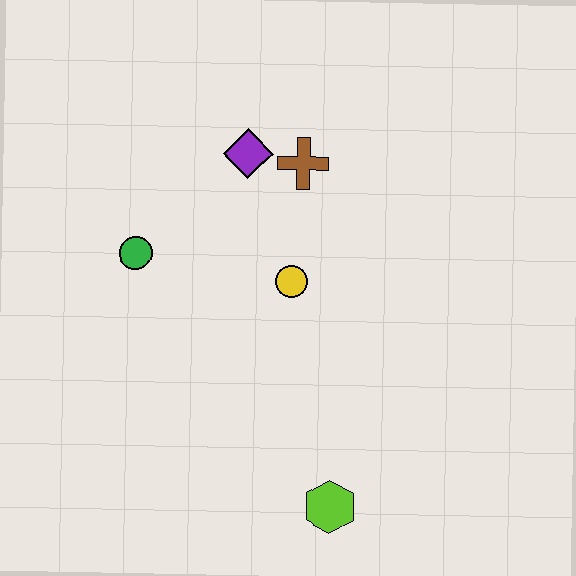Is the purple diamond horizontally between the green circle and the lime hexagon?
Yes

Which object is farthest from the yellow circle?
The lime hexagon is farthest from the yellow circle.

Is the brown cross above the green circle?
Yes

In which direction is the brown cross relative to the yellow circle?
The brown cross is above the yellow circle.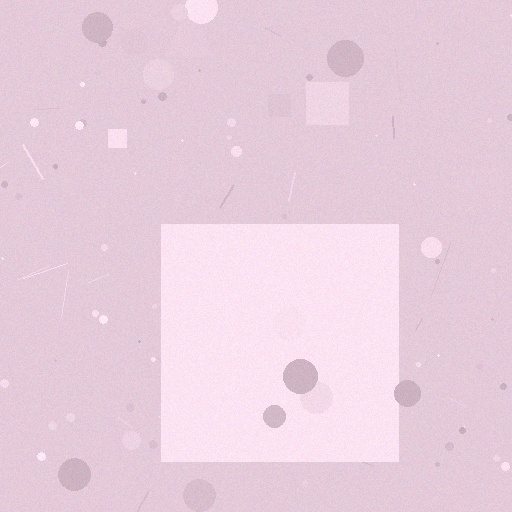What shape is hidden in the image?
A square is hidden in the image.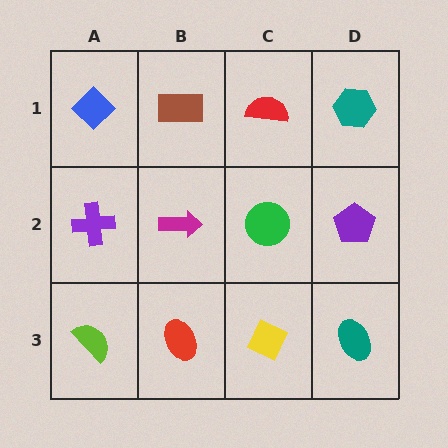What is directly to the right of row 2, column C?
A purple pentagon.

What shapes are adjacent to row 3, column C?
A green circle (row 2, column C), a red ellipse (row 3, column B), a teal ellipse (row 3, column D).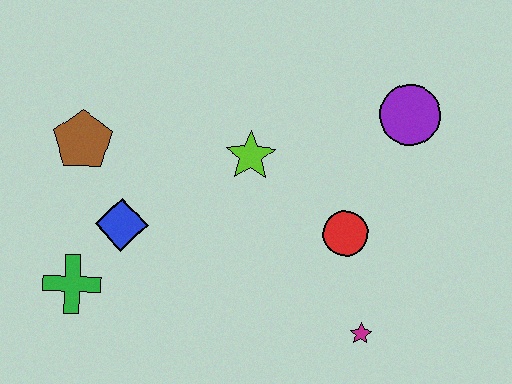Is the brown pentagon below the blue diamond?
No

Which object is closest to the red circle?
The magenta star is closest to the red circle.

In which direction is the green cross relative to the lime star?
The green cross is to the left of the lime star.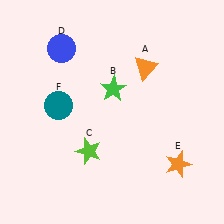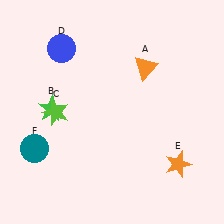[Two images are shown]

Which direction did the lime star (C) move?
The lime star (C) moved up.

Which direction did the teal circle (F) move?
The teal circle (F) moved down.